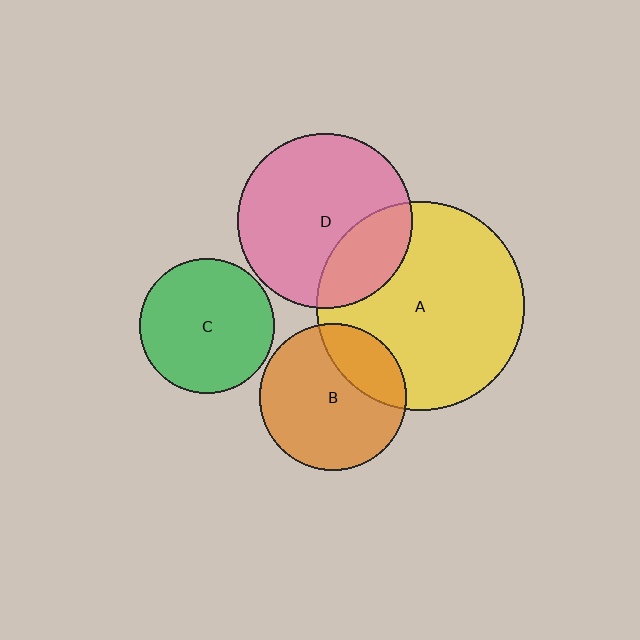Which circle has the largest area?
Circle A (yellow).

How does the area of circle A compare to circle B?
Approximately 2.0 times.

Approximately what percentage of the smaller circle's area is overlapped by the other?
Approximately 25%.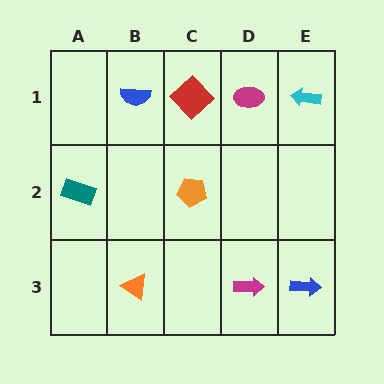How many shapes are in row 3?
3 shapes.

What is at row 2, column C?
An orange pentagon.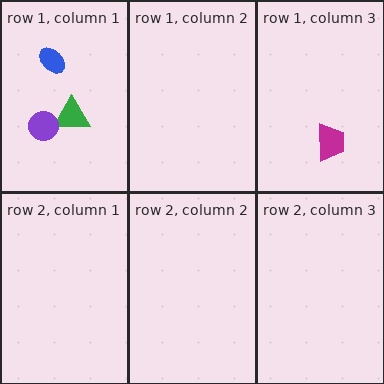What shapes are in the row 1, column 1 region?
The green triangle, the blue ellipse, the purple circle.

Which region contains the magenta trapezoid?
The row 1, column 3 region.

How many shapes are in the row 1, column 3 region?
1.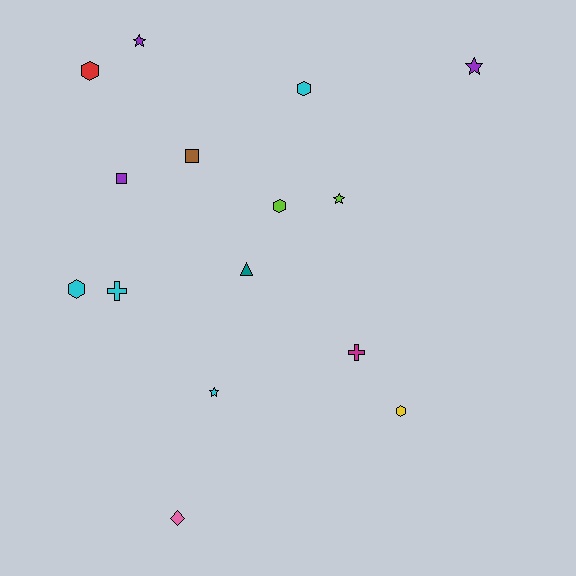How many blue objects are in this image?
There are no blue objects.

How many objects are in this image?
There are 15 objects.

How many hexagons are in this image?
There are 5 hexagons.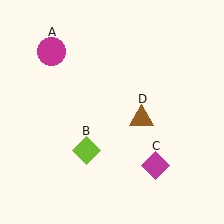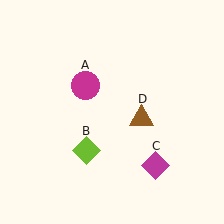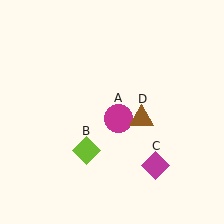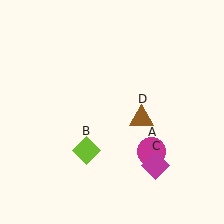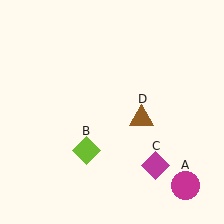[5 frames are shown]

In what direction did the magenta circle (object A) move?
The magenta circle (object A) moved down and to the right.